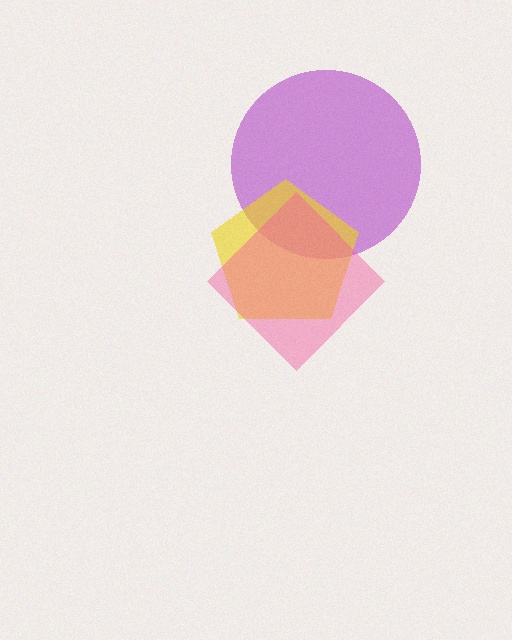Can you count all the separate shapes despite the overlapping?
Yes, there are 3 separate shapes.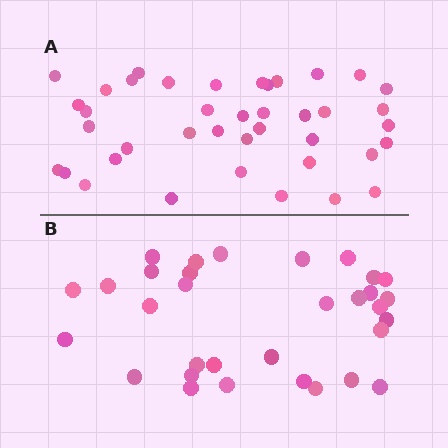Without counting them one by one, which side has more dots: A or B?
Region A (the top region) has more dots.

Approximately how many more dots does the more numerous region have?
Region A has roughly 8 or so more dots than region B.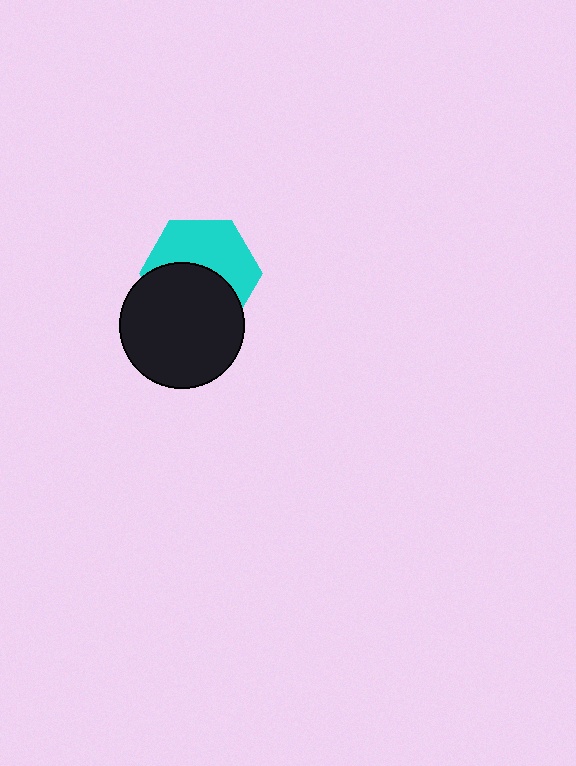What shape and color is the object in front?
The object in front is a black circle.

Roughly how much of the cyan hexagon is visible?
About half of it is visible (roughly 51%).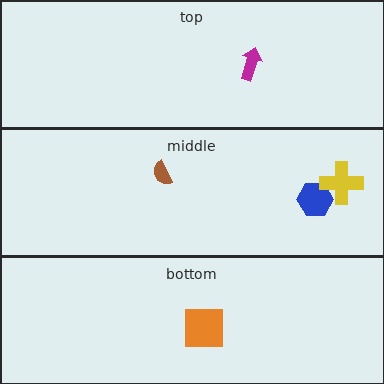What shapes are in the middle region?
The blue hexagon, the brown semicircle, the yellow cross.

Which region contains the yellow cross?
The middle region.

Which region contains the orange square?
The bottom region.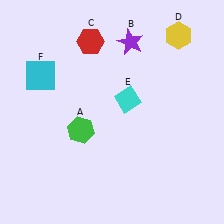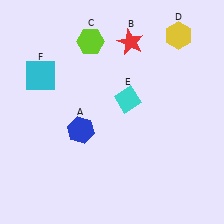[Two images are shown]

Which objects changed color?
A changed from green to blue. B changed from purple to red. C changed from red to lime.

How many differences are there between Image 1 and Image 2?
There are 3 differences between the two images.